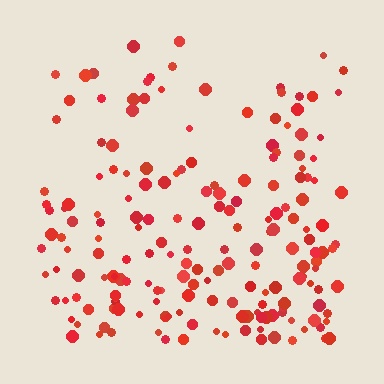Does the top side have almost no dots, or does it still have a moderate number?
Still a moderate number, just noticeably fewer than the bottom.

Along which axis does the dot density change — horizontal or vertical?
Vertical.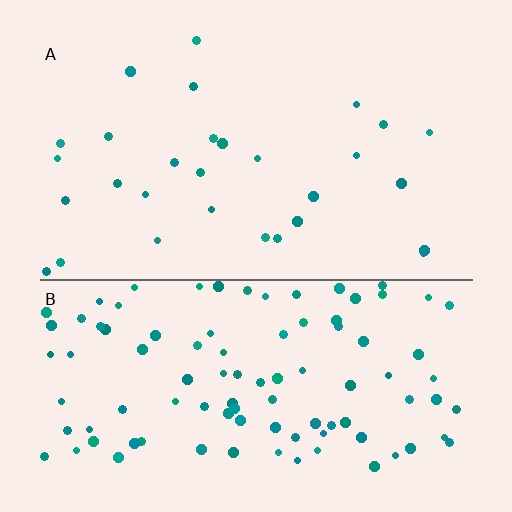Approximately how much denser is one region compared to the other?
Approximately 3.2× — region B over region A.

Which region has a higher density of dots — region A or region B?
B (the bottom).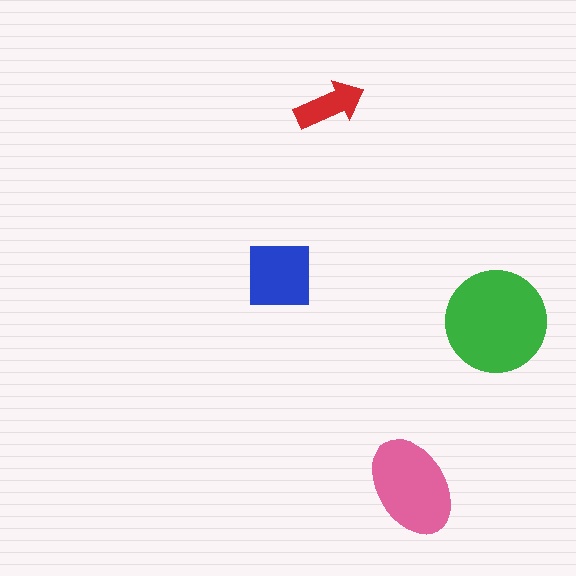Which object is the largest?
The green circle.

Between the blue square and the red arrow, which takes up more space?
The blue square.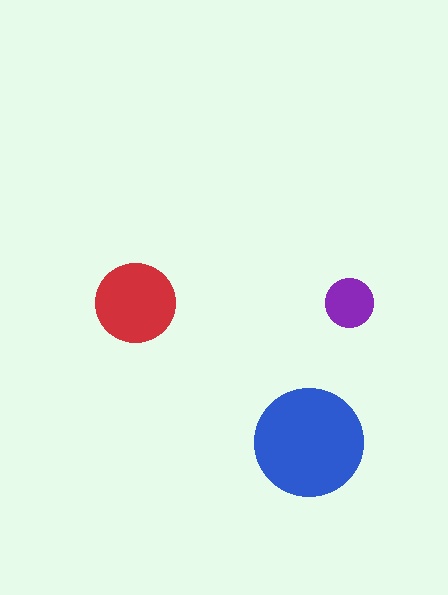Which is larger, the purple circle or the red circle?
The red one.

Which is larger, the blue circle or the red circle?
The blue one.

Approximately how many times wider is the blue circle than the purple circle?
About 2 times wider.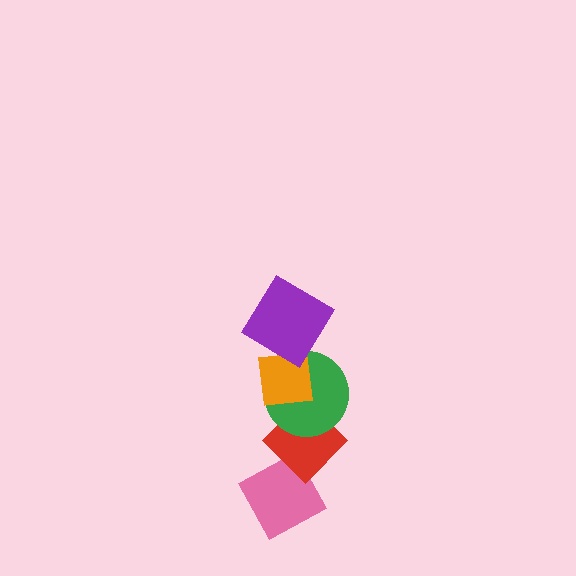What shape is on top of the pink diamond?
The red diamond is on top of the pink diamond.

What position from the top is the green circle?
The green circle is 3rd from the top.